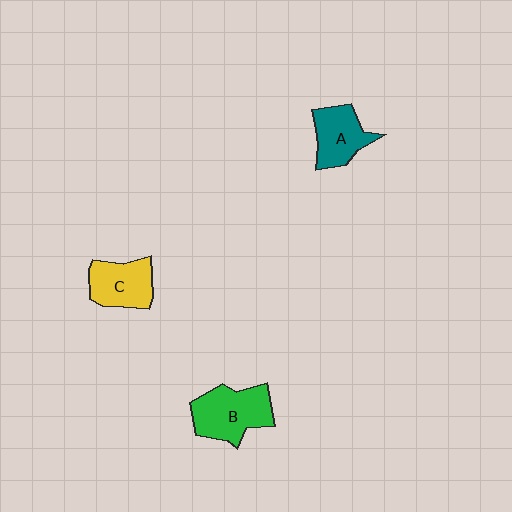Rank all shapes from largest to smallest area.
From largest to smallest: B (green), C (yellow), A (teal).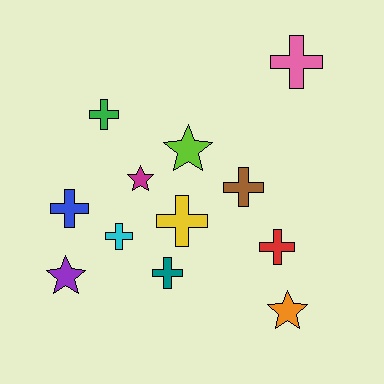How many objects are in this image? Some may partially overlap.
There are 12 objects.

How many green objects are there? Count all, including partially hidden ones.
There is 1 green object.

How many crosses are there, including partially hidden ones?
There are 8 crosses.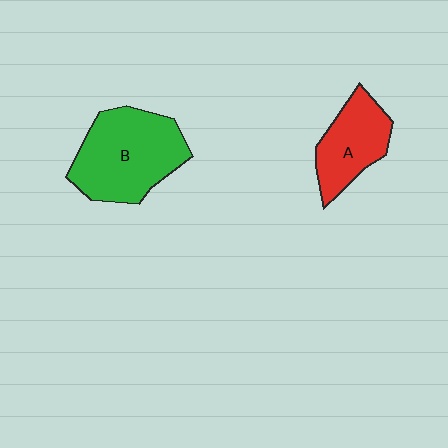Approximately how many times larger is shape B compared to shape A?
Approximately 1.6 times.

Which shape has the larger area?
Shape B (green).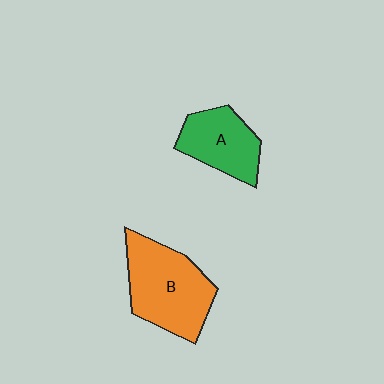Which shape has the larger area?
Shape B (orange).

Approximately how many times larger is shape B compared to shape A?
Approximately 1.5 times.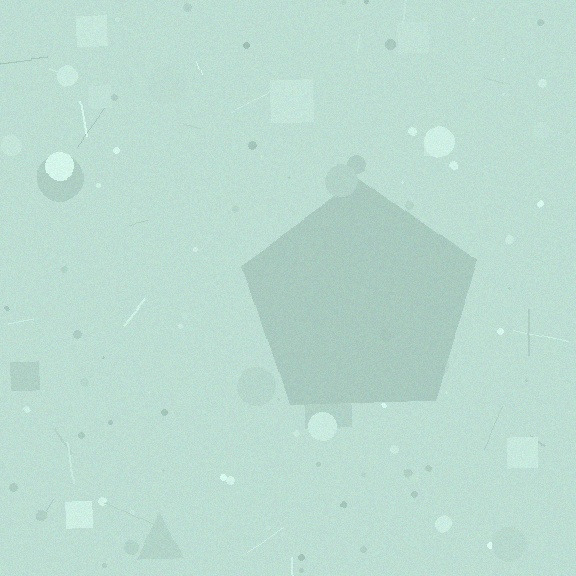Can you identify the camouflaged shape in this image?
The camouflaged shape is a pentagon.